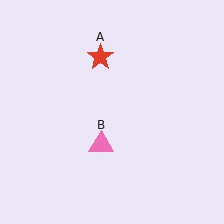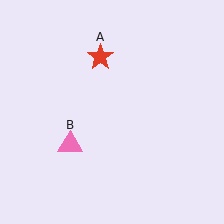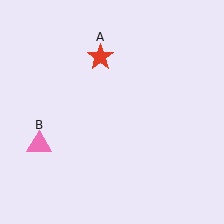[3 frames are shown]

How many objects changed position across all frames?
1 object changed position: pink triangle (object B).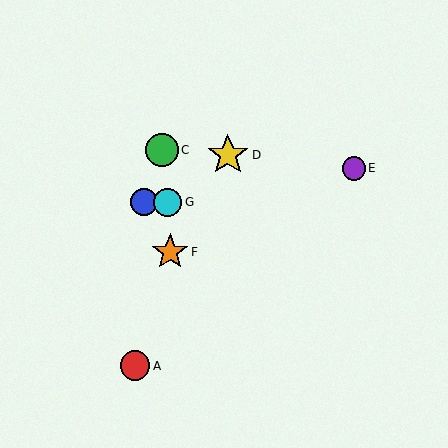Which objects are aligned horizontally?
Objects B, G are aligned horizontally.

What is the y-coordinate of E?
Object E is at y≈168.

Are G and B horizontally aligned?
Yes, both are at y≈202.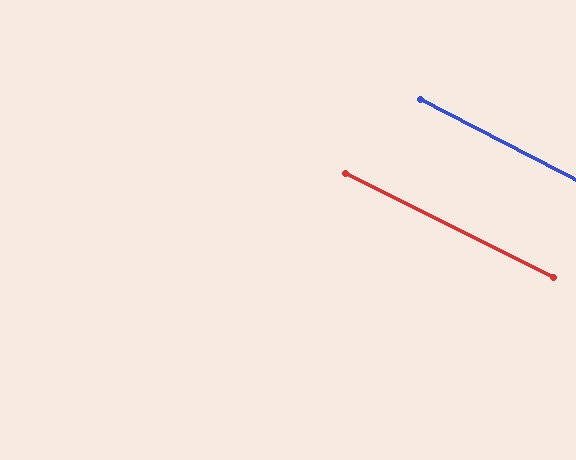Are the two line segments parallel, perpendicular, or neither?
Parallel — their directions differ by only 0.9°.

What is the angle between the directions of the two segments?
Approximately 1 degree.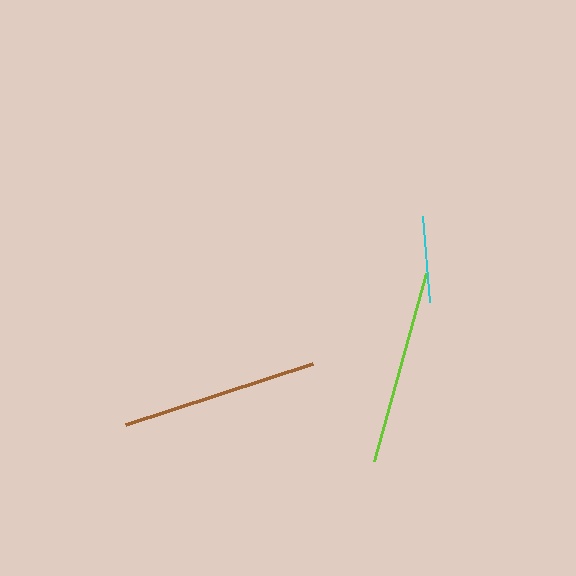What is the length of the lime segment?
The lime segment is approximately 196 pixels long.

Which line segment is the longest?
The brown line is the longest at approximately 198 pixels.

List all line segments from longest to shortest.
From longest to shortest: brown, lime, cyan.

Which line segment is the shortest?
The cyan line is the shortest at approximately 87 pixels.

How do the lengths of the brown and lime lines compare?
The brown and lime lines are approximately the same length.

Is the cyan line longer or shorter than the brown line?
The brown line is longer than the cyan line.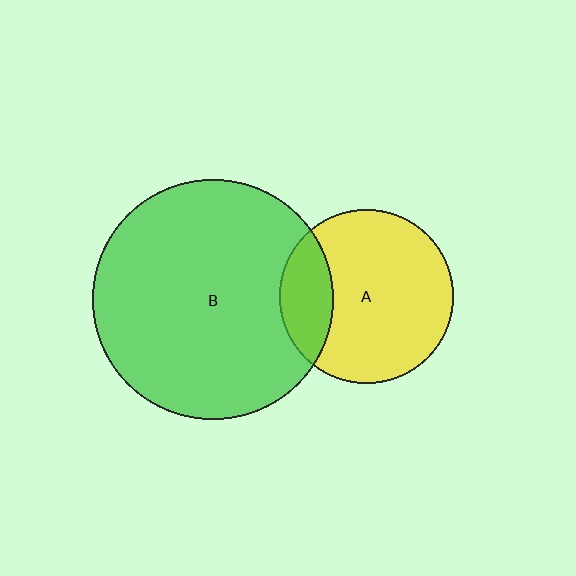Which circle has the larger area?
Circle B (green).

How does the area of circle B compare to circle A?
Approximately 1.9 times.